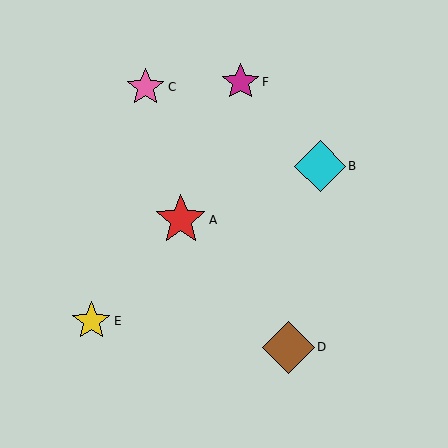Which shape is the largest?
The brown diamond (labeled D) is the largest.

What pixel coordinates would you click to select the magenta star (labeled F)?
Click at (240, 82) to select the magenta star F.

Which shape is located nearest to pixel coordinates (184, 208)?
The red star (labeled A) at (181, 220) is nearest to that location.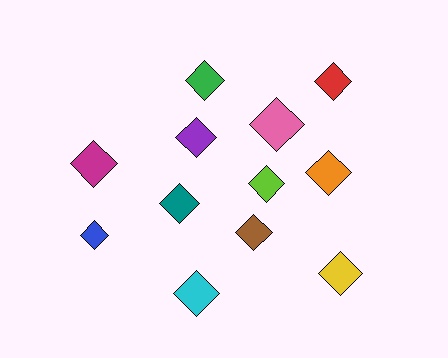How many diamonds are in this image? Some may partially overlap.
There are 12 diamonds.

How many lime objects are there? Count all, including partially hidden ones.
There is 1 lime object.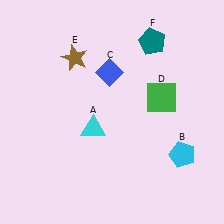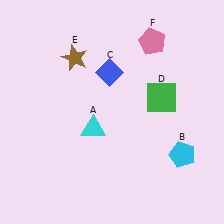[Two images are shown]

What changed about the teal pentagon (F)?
In Image 1, F is teal. In Image 2, it changed to pink.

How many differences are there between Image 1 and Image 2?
There is 1 difference between the two images.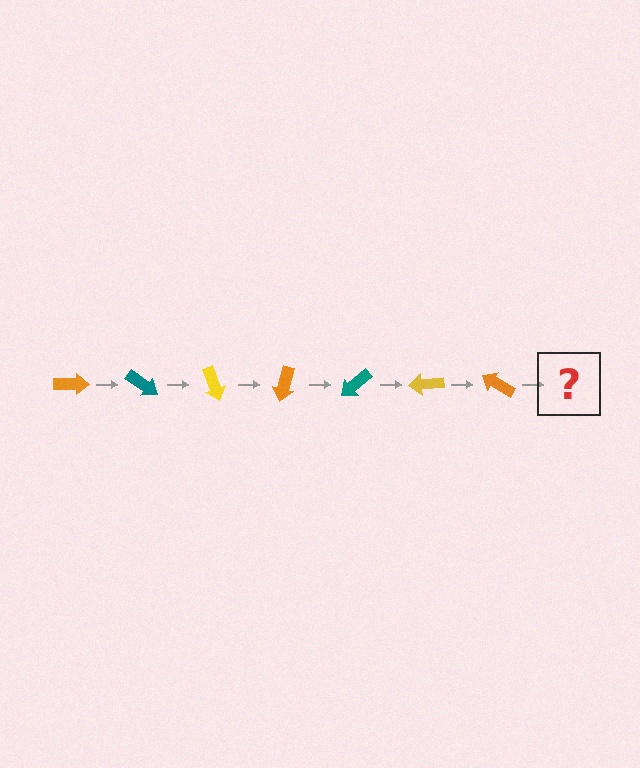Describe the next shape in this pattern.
It should be a teal arrow, rotated 245 degrees from the start.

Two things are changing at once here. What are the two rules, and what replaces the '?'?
The two rules are that it rotates 35 degrees each step and the color cycles through orange, teal, and yellow. The '?' should be a teal arrow, rotated 245 degrees from the start.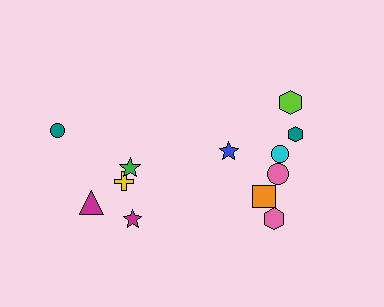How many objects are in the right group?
There are 7 objects.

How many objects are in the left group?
There are 5 objects.